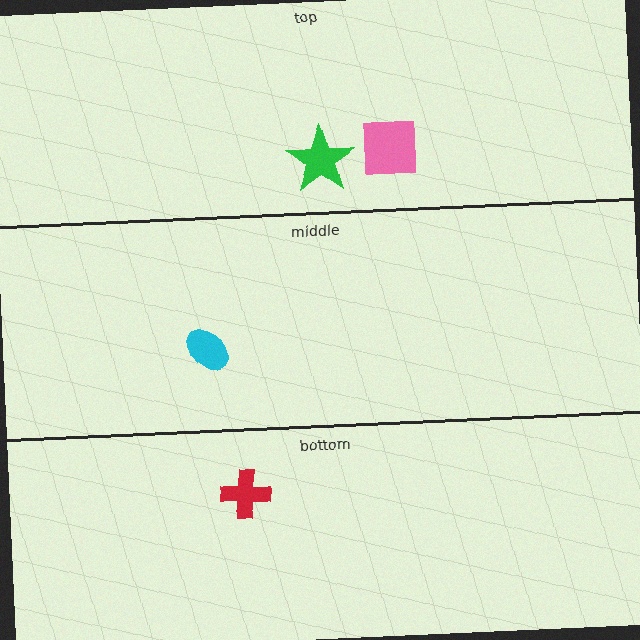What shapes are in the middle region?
The cyan ellipse.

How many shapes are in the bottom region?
1.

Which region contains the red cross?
The bottom region.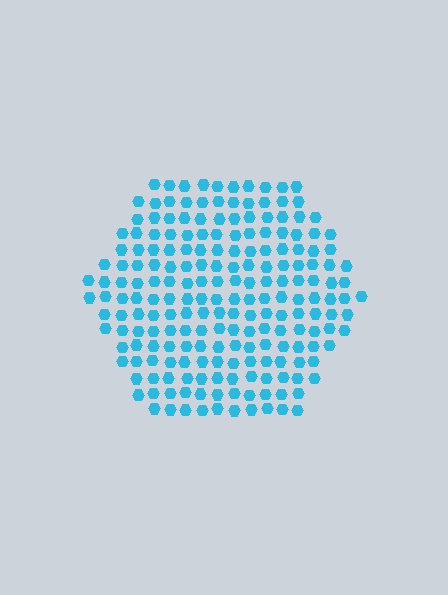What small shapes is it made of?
It is made of small hexagons.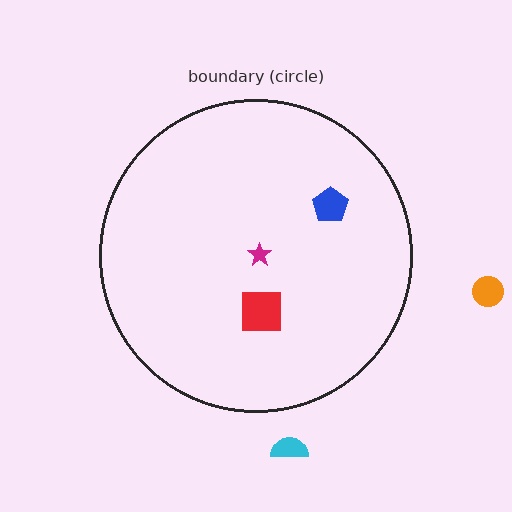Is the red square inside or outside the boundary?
Inside.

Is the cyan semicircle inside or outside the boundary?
Outside.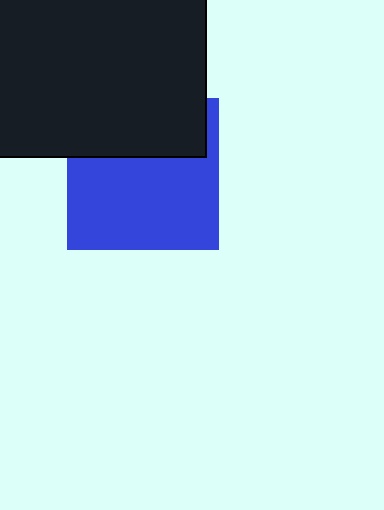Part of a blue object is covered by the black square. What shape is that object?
It is a square.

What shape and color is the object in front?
The object in front is a black square.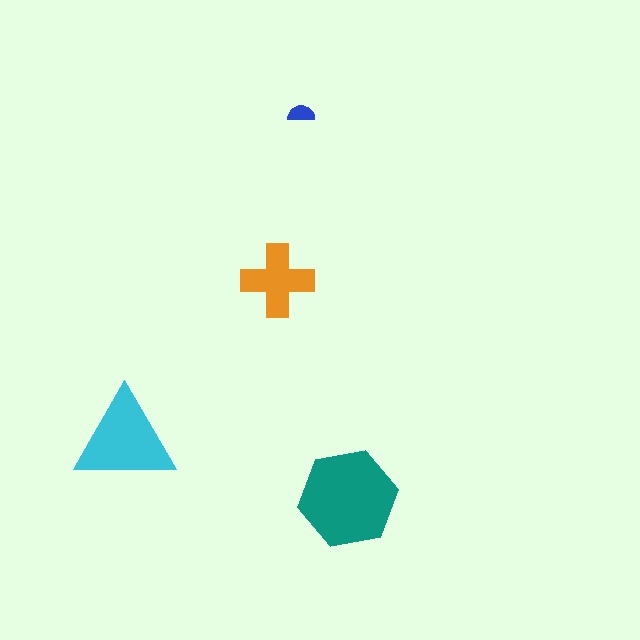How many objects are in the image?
There are 4 objects in the image.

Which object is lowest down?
The teal hexagon is bottommost.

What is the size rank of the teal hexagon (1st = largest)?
1st.